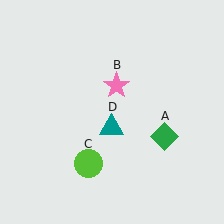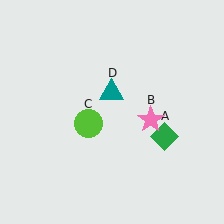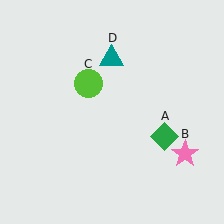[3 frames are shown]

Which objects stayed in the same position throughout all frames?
Green diamond (object A) remained stationary.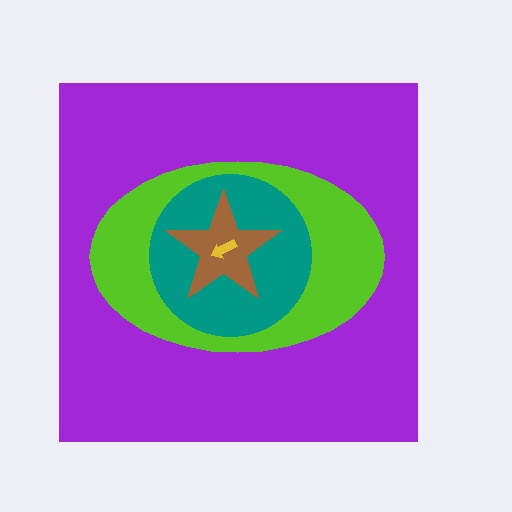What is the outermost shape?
The purple square.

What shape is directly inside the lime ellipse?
The teal circle.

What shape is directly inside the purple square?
The lime ellipse.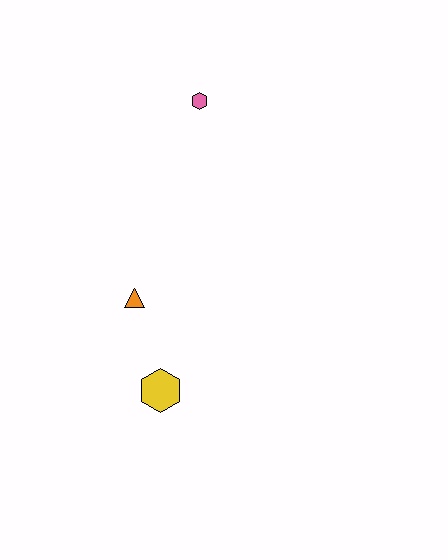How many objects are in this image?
There are 3 objects.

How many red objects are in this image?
There are no red objects.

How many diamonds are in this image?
There are no diamonds.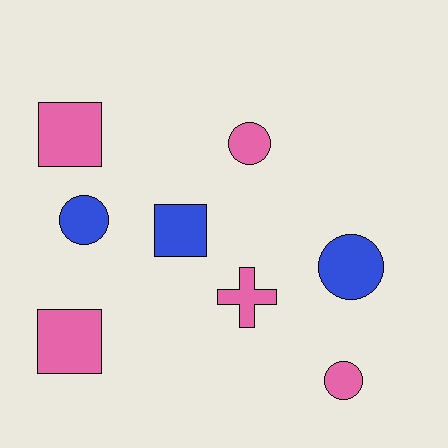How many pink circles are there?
There are 2 pink circles.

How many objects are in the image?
There are 8 objects.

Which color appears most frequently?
Pink, with 5 objects.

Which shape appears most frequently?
Circle, with 4 objects.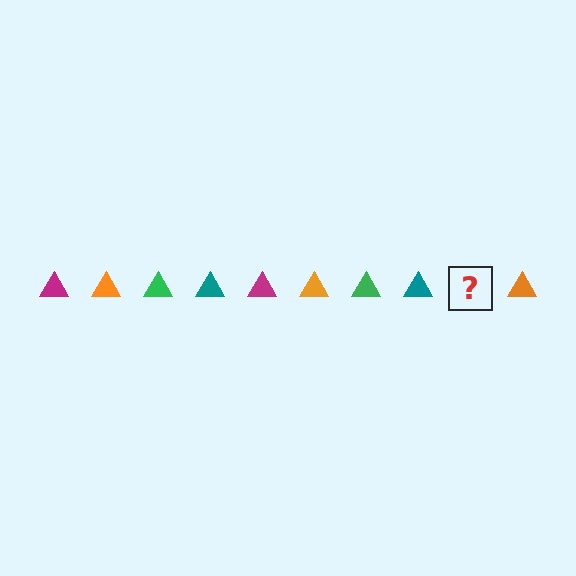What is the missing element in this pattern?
The missing element is a magenta triangle.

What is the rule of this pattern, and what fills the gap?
The rule is that the pattern cycles through magenta, orange, green, teal triangles. The gap should be filled with a magenta triangle.